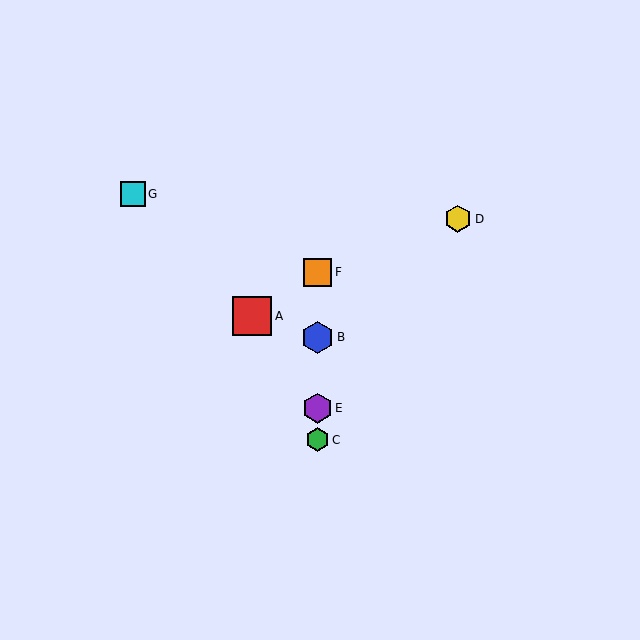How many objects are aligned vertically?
4 objects (B, C, E, F) are aligned vertically.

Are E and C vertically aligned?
Yes, both are at x≈317.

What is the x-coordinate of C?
Object C is at x≈317.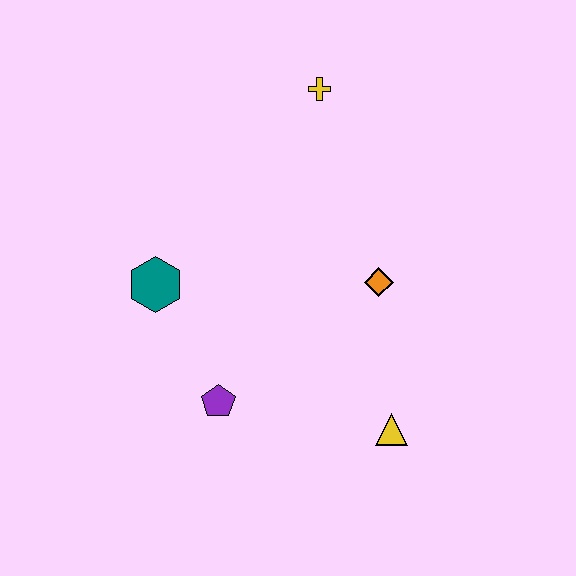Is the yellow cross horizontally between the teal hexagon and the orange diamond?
Yes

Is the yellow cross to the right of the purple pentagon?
Yes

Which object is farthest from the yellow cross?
The yellow triangle is farthest from the yellow cross.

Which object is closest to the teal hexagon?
The purple pentagon is closest to the teal hexagon.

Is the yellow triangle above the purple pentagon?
No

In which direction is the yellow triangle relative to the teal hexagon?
The yellow triangle is to the right of the teal hexagon.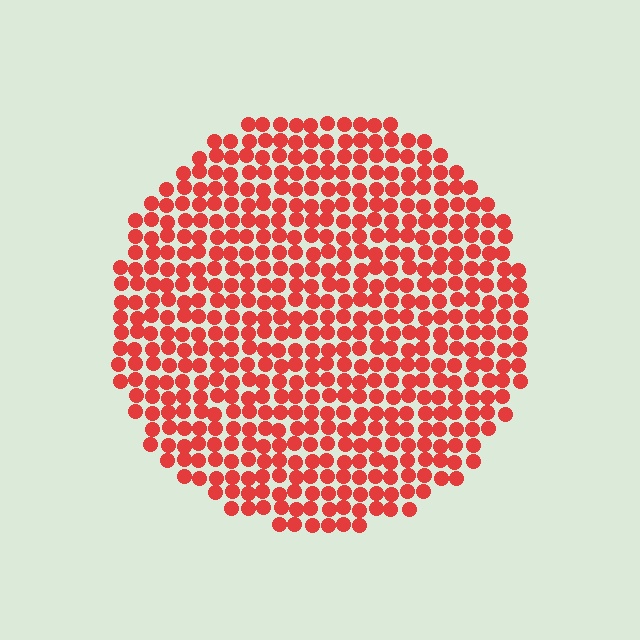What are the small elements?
The small elements are circles.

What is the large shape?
The large shape is a circle.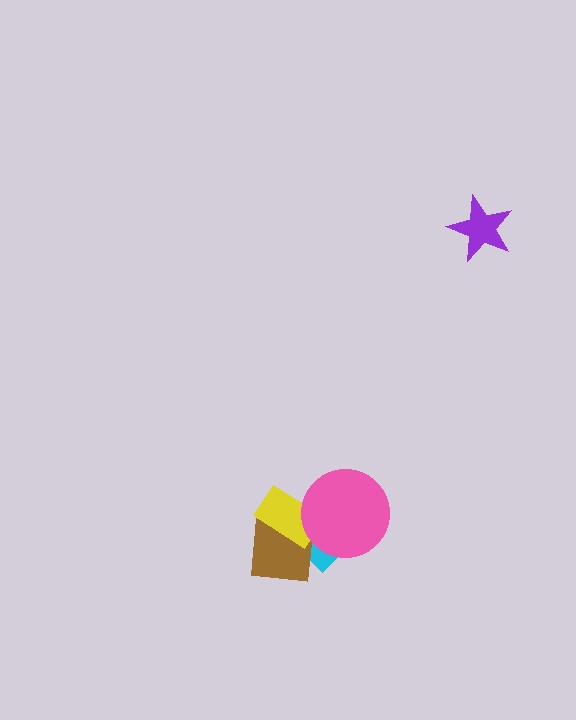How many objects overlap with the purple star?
0 objects overlap with the purple star.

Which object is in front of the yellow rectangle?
The pink circle is in front of the yellow rectangle.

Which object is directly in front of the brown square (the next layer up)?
The yellow rectangle is directly in front of the brown square.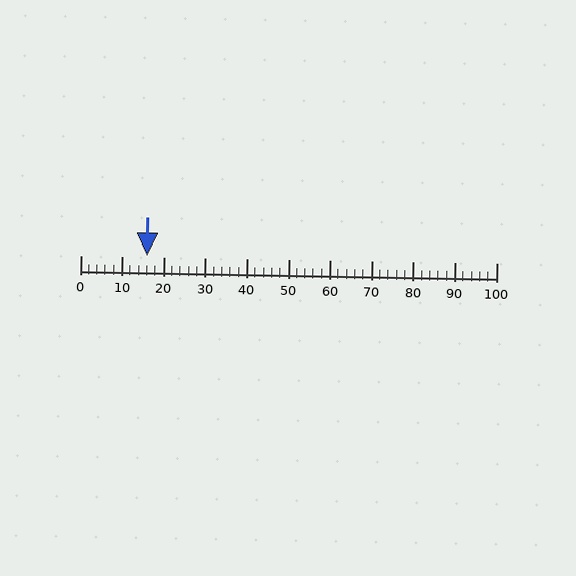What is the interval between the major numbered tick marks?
The major tick marks are spaced 10 units apart.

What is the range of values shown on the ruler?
The ruler shows values from 0 to 100.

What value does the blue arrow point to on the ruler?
The blue arrow points to approximately 16.